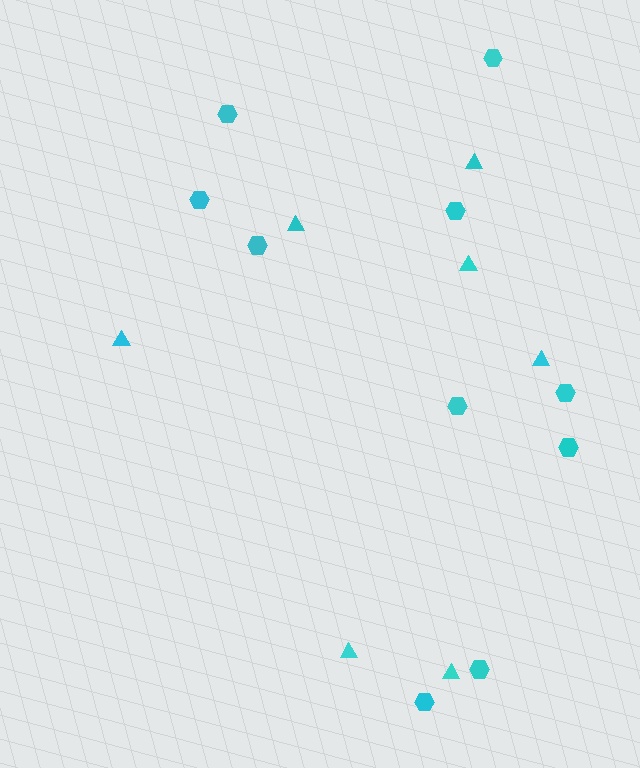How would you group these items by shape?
There are 2 groups: one group of triangles (7) and one group of hexagons (10).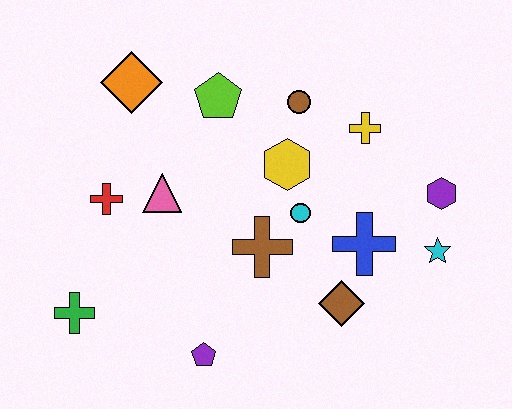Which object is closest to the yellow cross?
The brown circle is closest to the yellow cross.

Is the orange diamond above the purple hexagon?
Yes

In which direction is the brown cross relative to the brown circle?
The brown cross is below the brown circle.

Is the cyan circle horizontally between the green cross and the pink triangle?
No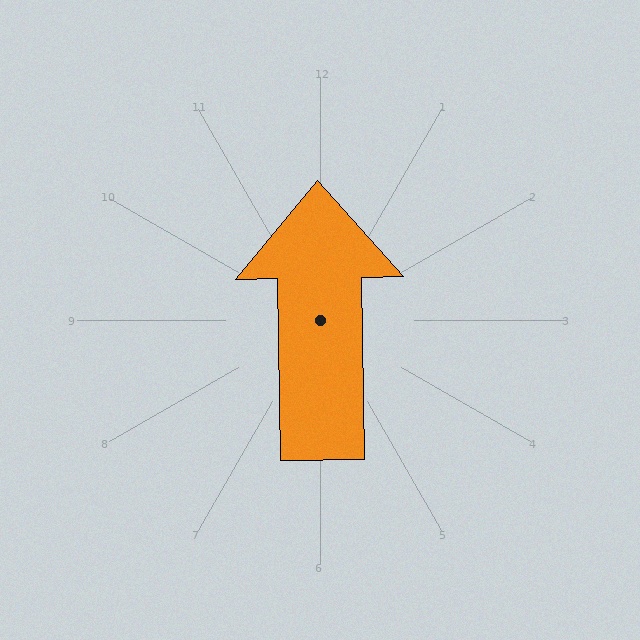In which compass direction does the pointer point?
North.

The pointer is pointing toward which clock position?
Roughly 12 o'clock.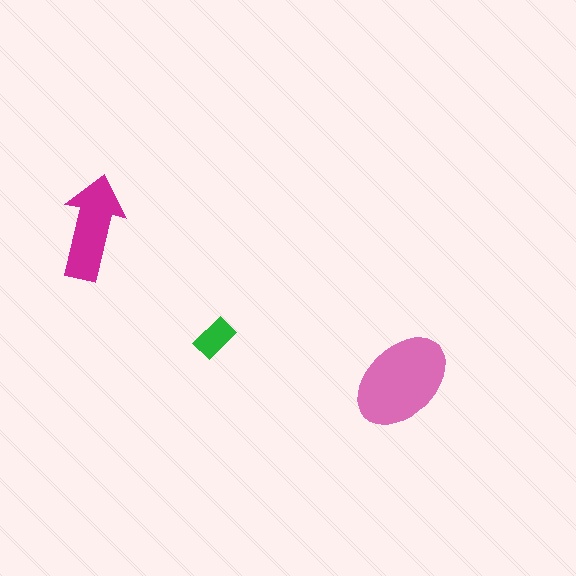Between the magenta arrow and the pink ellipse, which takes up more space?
The pink ellipse.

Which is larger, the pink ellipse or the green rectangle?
The pink ellipse.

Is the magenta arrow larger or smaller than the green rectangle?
Larger.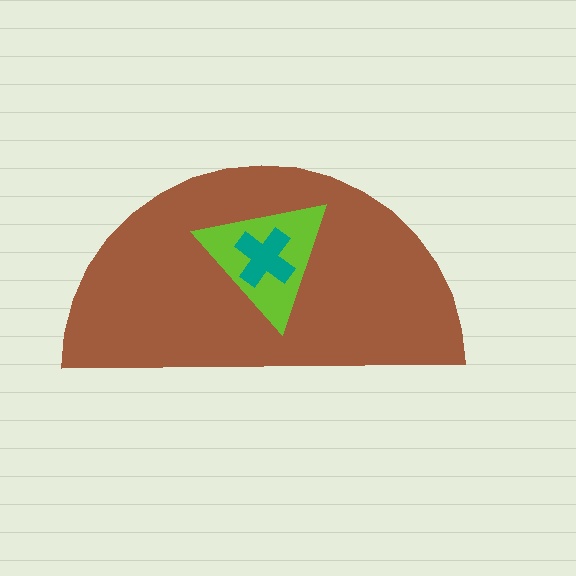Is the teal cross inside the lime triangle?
Yes.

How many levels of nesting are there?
3.